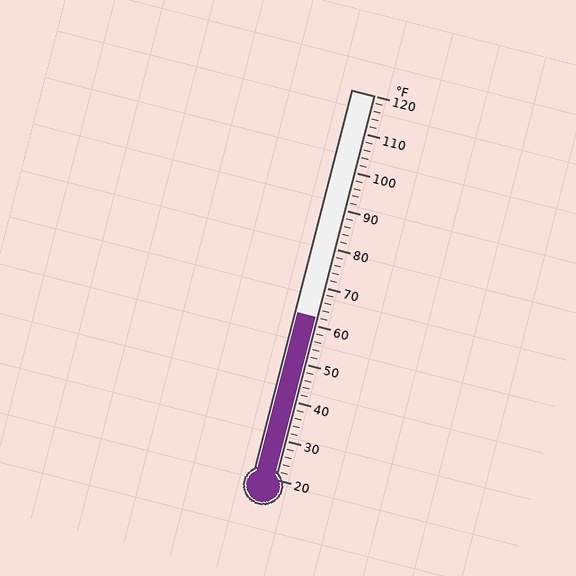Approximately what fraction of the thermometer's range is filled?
The thermometer is filled to approximately 40% of its range.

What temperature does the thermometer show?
The thermometer shows approximately 62°F.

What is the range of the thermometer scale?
The thermometer scale ranges from 20°F to 120°F.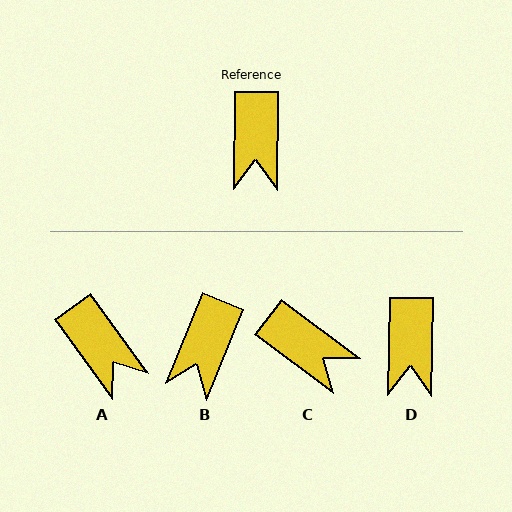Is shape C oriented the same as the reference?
No, it is off by about 54 degrees.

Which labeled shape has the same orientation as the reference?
D.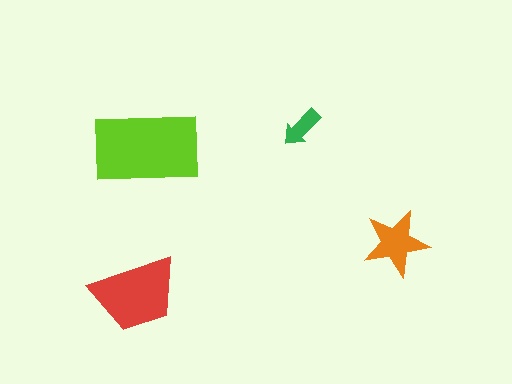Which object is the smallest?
The green arrow.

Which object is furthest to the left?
The red trapezoid is leftmost.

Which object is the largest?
The lime rectangle.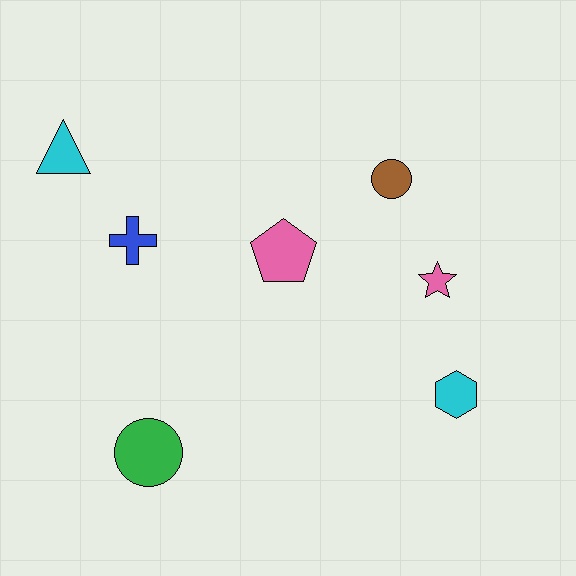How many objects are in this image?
There are 7 objects.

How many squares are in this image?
There are no squares.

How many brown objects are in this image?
There is 1 brown object.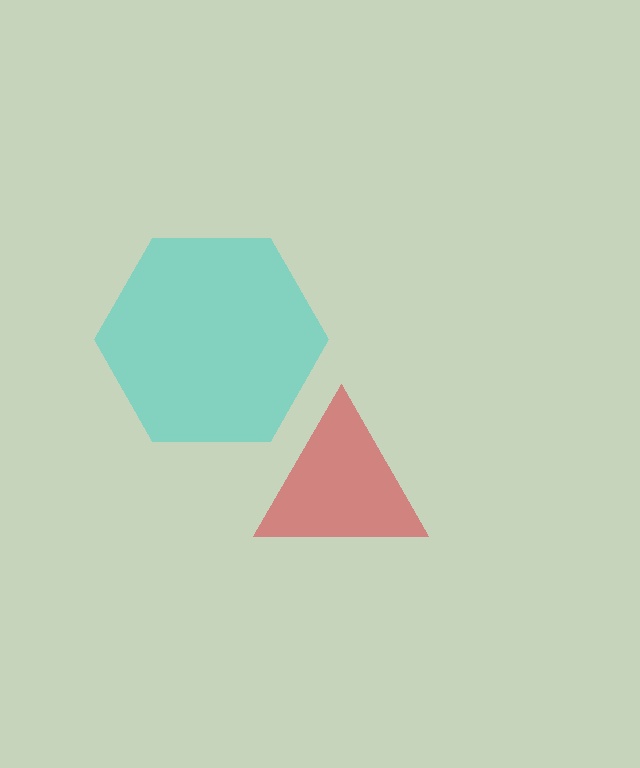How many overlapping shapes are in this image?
There are 2 overlapping shapes in the image.